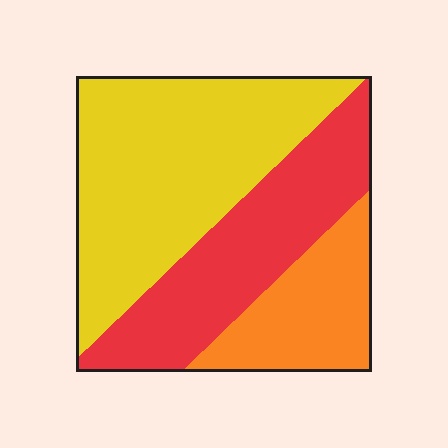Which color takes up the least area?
Orange, at roughly 20%.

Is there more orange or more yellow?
Yellow.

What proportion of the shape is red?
Red takes up between a sixth and a third of the shape.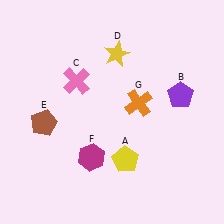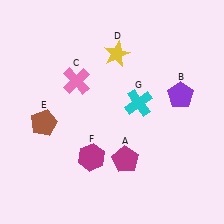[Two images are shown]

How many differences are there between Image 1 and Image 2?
There are 2 differences between the two images.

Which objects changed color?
A changed from yellow to magenta. G changed from orange to cyan.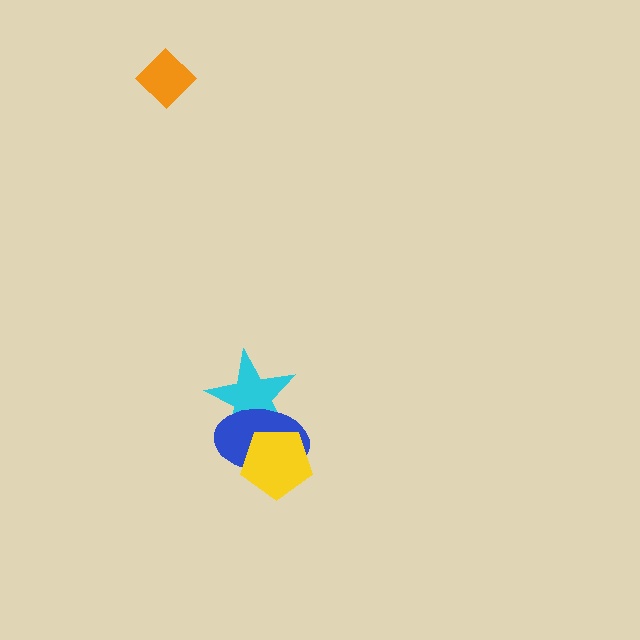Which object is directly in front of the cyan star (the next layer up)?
The blue ellipse is directly in front of the cyan star.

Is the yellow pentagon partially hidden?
No, no other shape covers it.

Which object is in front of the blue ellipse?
The yellow pentagon is in front of the blue ellipse.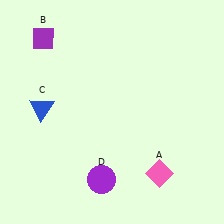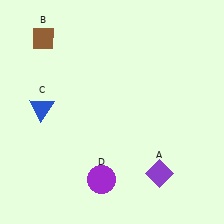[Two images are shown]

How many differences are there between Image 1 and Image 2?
There are 2 differences between the two images.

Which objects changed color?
A changed from pink to purple. B changed from purple to brown.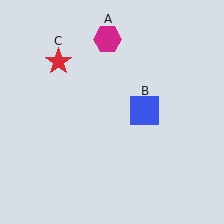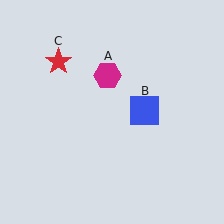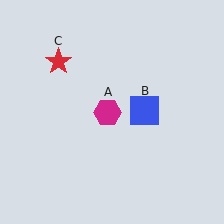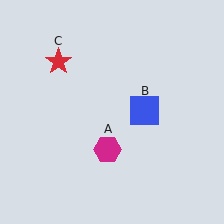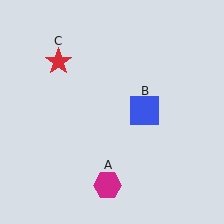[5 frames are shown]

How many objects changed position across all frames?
1 object changed position: magenta hexagon (object A).